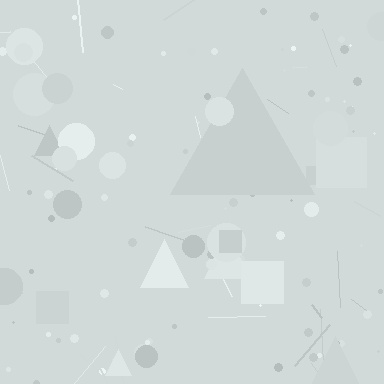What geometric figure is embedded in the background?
A triangle is embedded in the background.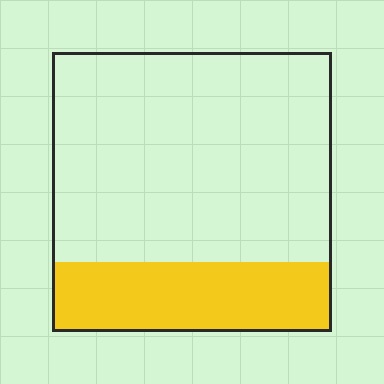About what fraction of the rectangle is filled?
About one quarter (1/4).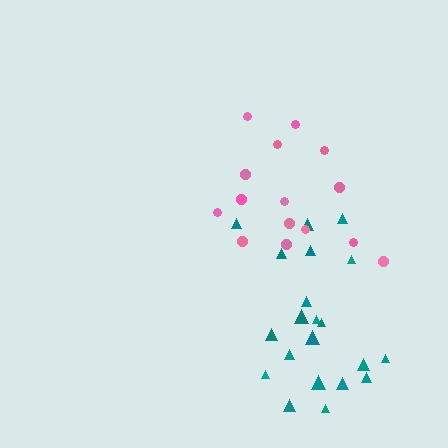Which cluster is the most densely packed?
Pink.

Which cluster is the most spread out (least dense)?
Teal.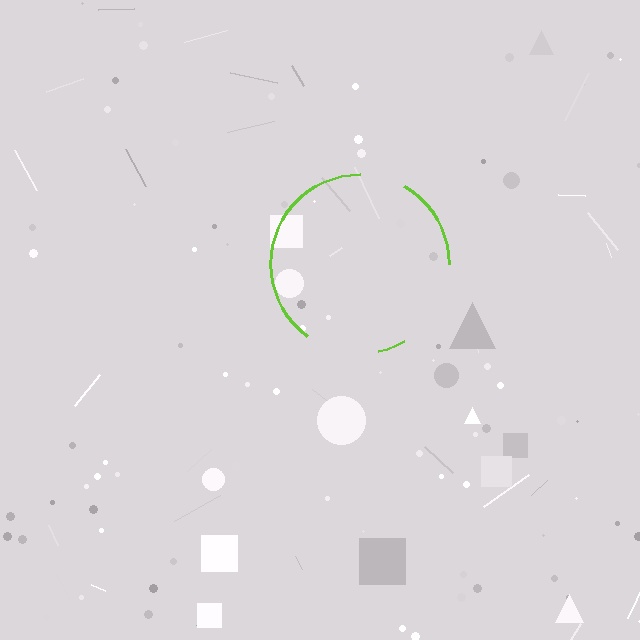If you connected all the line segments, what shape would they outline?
They would outline a circle.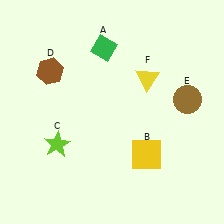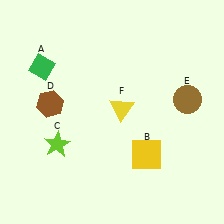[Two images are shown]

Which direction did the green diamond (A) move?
The green diamond (A) moved left.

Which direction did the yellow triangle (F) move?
The yellow triangle (F) moved down.